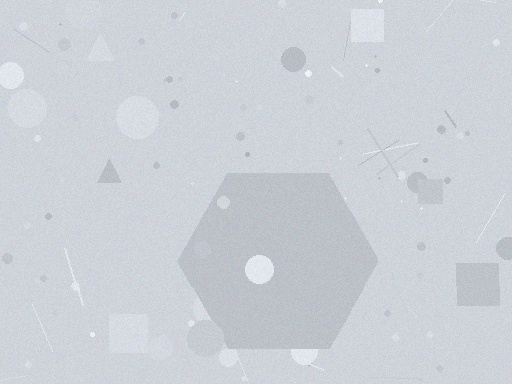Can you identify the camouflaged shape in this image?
The camouflaged shape is a hexagon.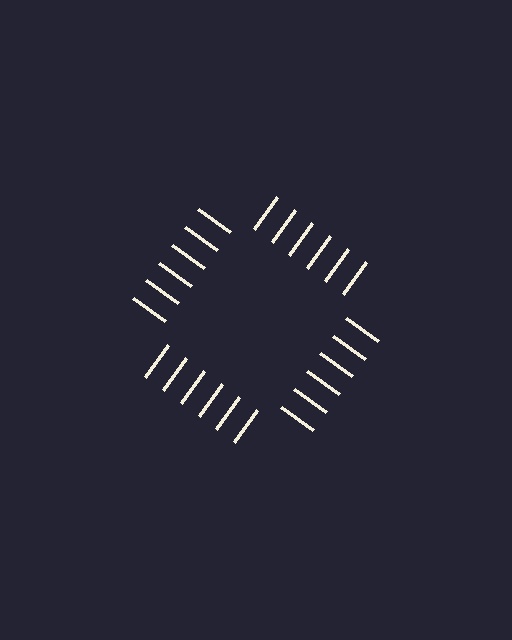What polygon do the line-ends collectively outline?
An illusory square — the line segments terminate on its edges but no continuous stroke is drawn.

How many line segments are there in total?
24 — 6 along each of the 4 edges.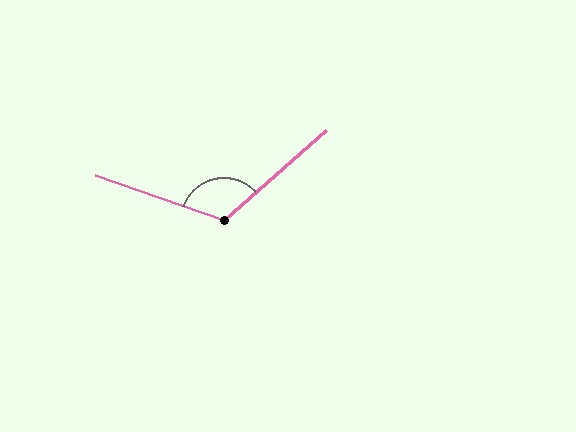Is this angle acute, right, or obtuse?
It is obtuse.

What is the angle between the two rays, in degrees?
Approximately 119 degrees.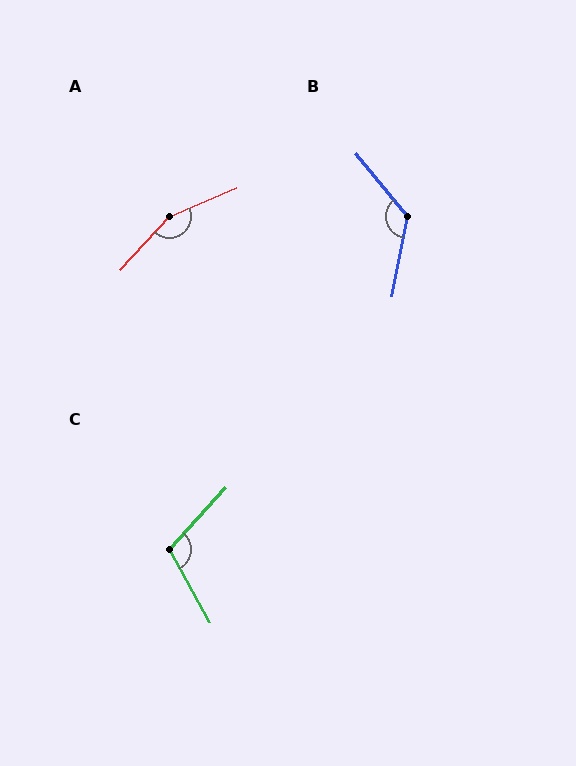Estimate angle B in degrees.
Approximately 130 degrees.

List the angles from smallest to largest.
C (109°), B (130°), A (156°).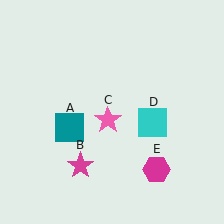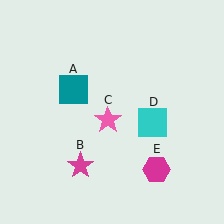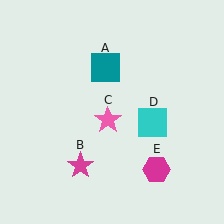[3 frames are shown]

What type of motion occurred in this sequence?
The teal square (object A) rotated clockwise around the center of the scene.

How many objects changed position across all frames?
1 object changed position: teal square (object A).